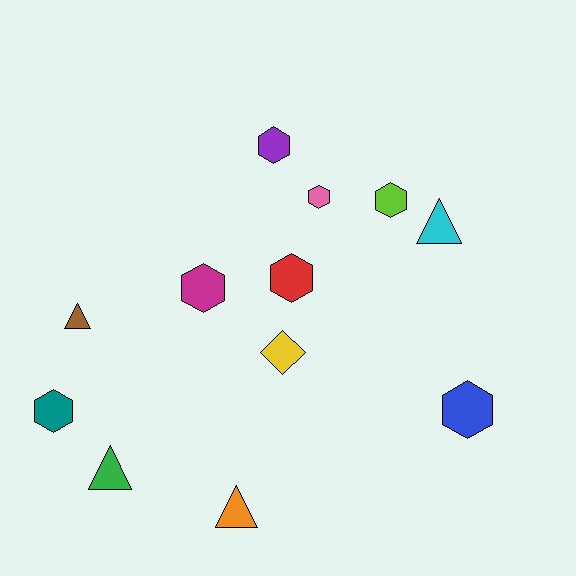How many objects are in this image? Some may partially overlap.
There are 12 objects.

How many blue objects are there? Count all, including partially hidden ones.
There is 1 blue object.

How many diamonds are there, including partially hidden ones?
There is 1 diamond.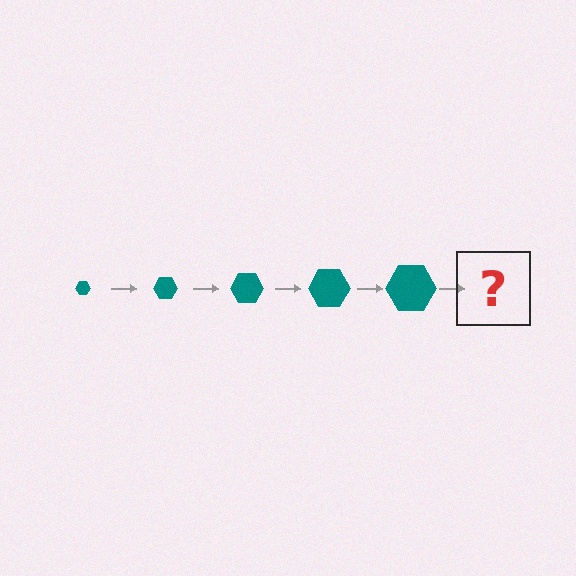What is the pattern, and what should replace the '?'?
The pattern is that the hexagon gets progressively larger each step. The '?' should be a teal hexagon, larger than the previous one.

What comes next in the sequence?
The next element should be a teal hexagon, larger than the previous one.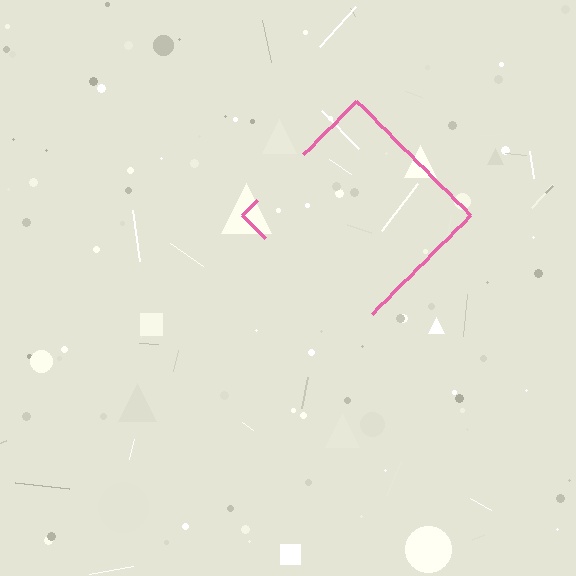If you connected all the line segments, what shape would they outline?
They would outline a diamond.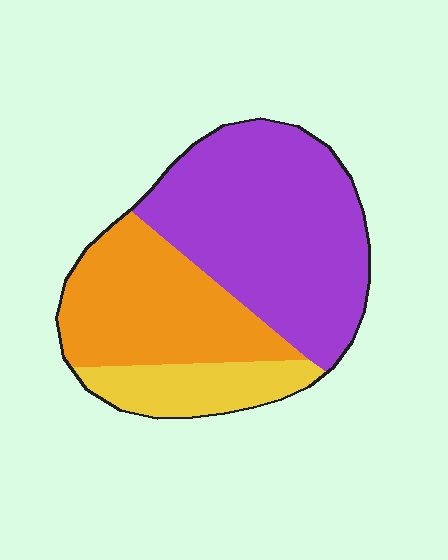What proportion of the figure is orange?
Orange covers about 30% of the figure.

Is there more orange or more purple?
Purple.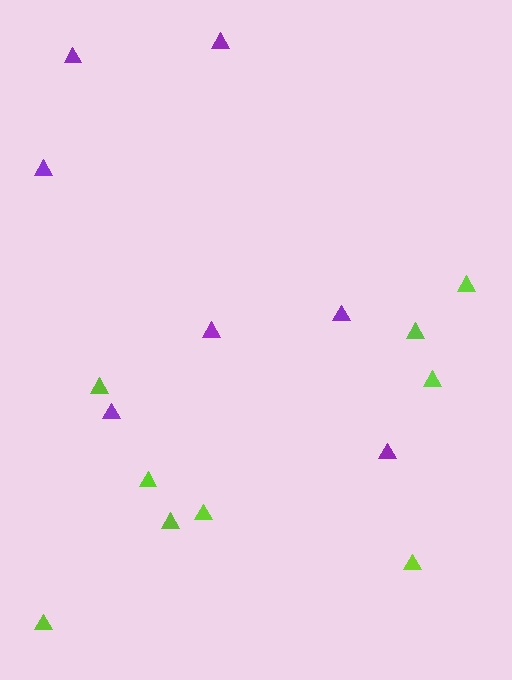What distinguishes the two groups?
There are 2 groups: one group of lime triangles (9) and one group of purple triangles (7).